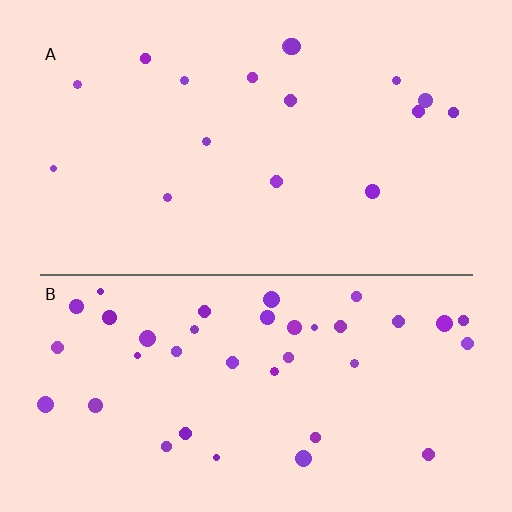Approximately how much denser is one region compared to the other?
Approximately 2.3× — region B over region A.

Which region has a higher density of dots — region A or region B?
B (the bottom).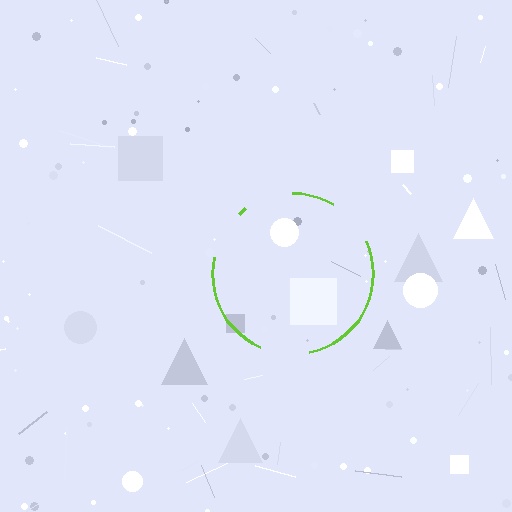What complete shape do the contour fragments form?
The contour fragments form a circle.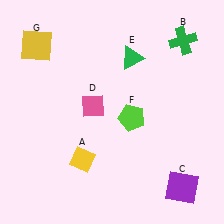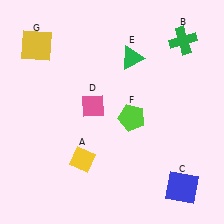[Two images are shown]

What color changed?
The square (C) changed from purple in Image 1 to blue in Image 2.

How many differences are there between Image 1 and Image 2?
There is 1 difference between the two images.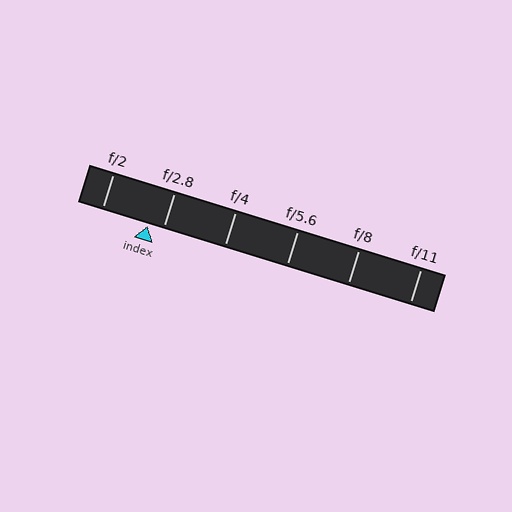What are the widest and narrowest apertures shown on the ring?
The widest aperture shown is f/2 and the narrowest is f/11.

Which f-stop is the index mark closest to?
The index mark is closest to f/2.8.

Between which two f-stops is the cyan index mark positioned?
The index mark is between f/2 and f/2.8.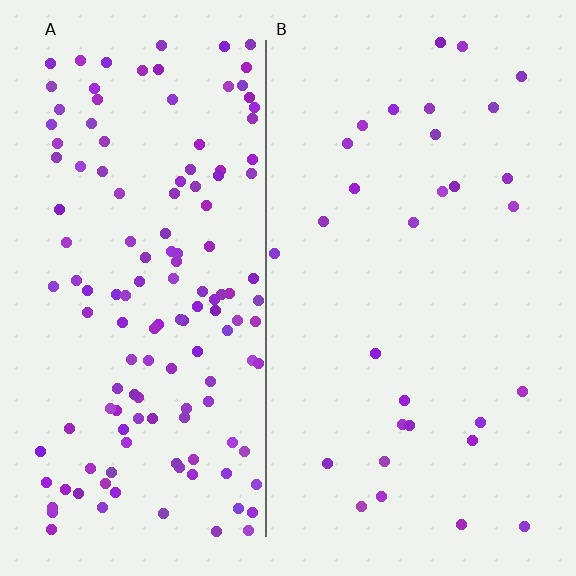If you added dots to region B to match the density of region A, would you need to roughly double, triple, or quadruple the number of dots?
Approximately quadruple.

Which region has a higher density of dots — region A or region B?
A (the left).